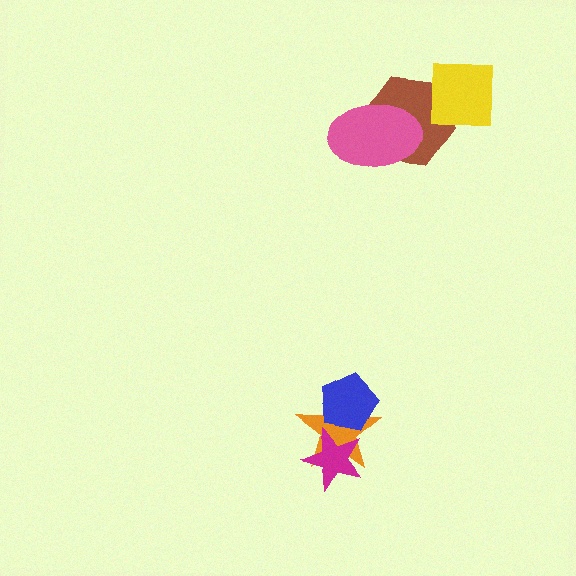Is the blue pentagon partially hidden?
No, no other shape covers it.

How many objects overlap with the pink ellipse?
1 object overlaps with the pink ellipse.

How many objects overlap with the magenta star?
1 object overlaps with the magenta star.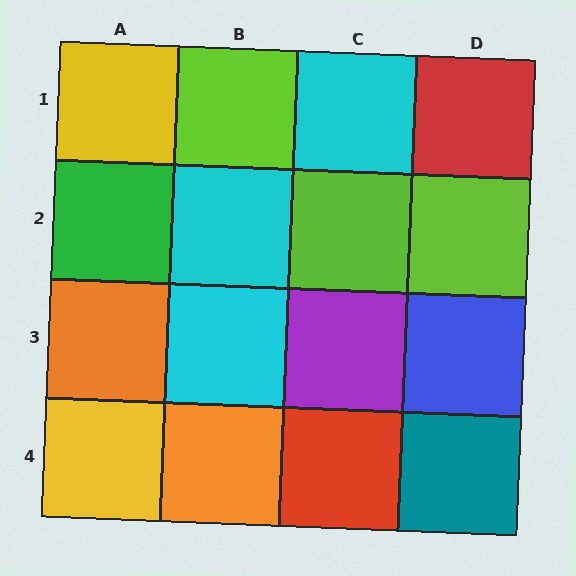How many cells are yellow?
2 cells are yellow.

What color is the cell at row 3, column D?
Blue.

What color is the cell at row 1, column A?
Yellow.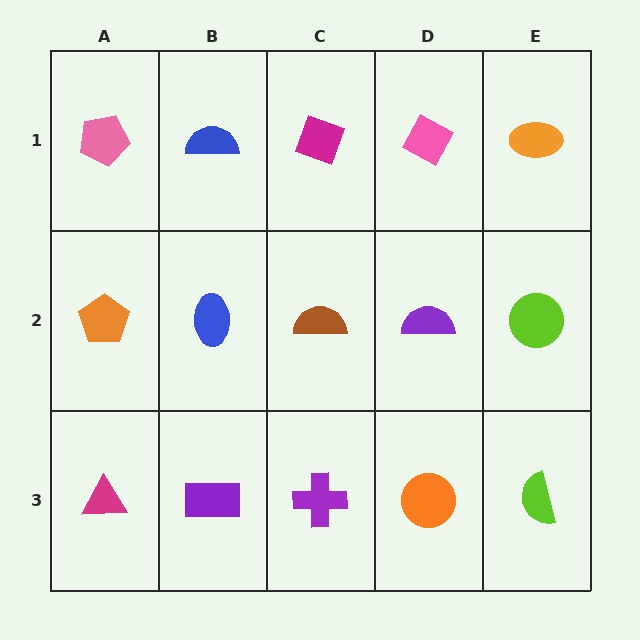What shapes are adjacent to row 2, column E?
An orange ellipse (row 1, column E), a lime semicircle (row 3, column E), a purple semicircle (row 2, column D).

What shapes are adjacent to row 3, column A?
An orange pentagon (row 2, column A), a purple rectangle (row 3, column B).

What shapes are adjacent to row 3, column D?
A purple semicircle (row 2, column D), a purple cross (row 3, column C), a lime semicircle (row 3, column E).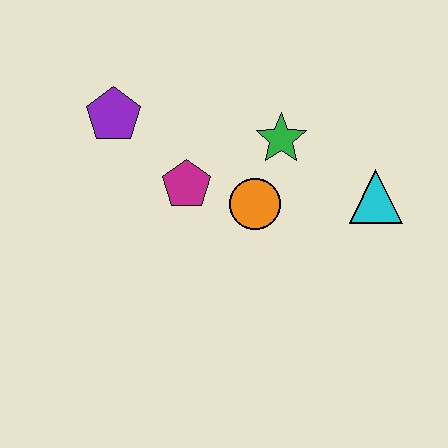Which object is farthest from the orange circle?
The purple pentagon is farthest from the orange circle.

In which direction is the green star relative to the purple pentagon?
The green star is to the right of the purple pentagon.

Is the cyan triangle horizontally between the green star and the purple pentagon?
No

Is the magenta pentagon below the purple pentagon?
Yes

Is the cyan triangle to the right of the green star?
Yes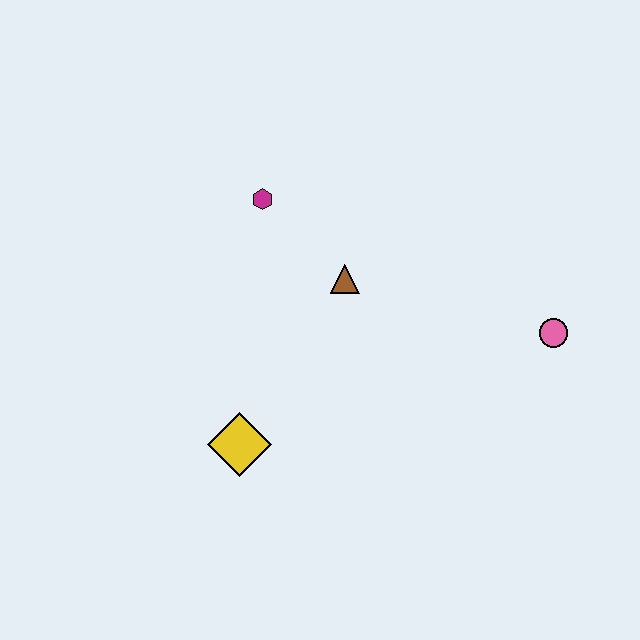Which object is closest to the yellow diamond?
The brown triangle is closest to the yellow diamond.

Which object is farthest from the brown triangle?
The pink circle is farthest from the brown triangle.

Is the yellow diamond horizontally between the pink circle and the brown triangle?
No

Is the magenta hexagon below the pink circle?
No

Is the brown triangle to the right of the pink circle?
No